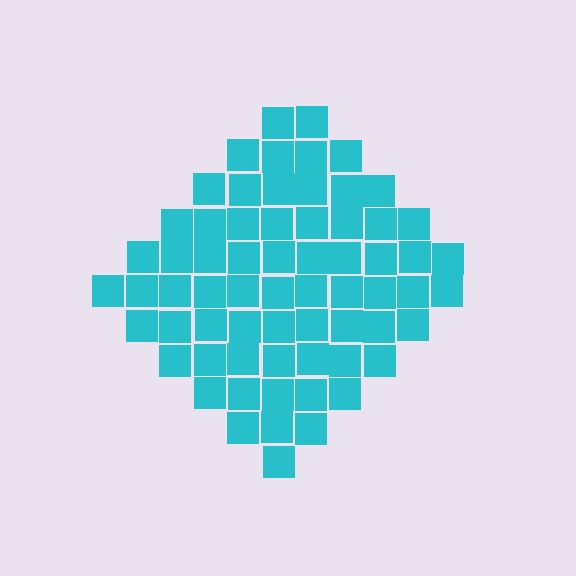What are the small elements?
The small elements are squares.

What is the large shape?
The large shape is a diamond.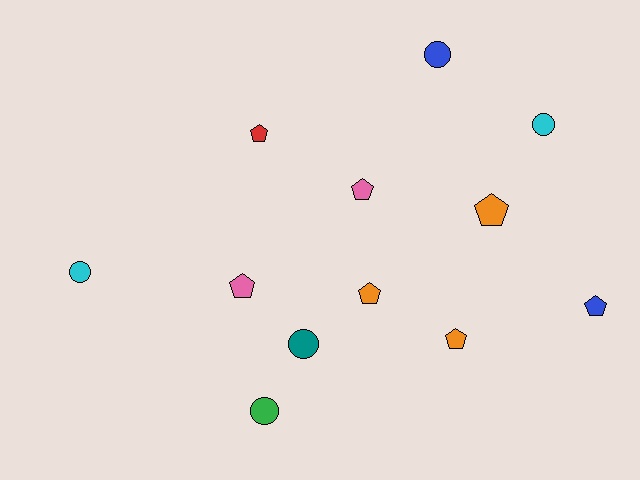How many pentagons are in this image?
There are 7 pentagons.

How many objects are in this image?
There are 12 objects.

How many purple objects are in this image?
There are no purple objects.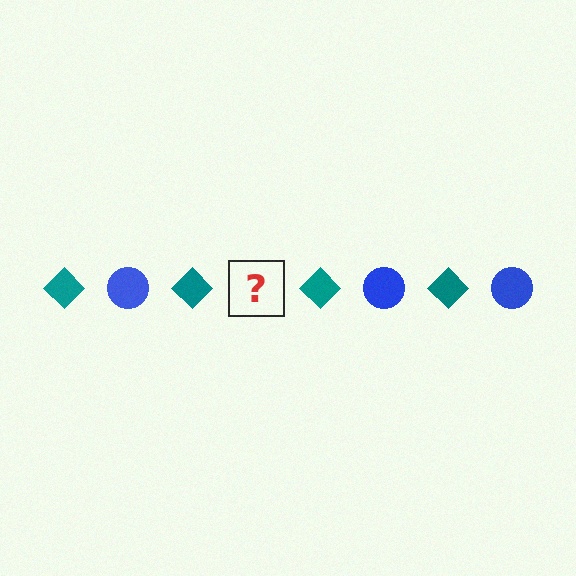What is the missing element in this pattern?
The missing element is a blue circle.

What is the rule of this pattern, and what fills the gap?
The rule is that the pattern alternates between teal diamond and blue circle. The gap should be filled with a blue circle.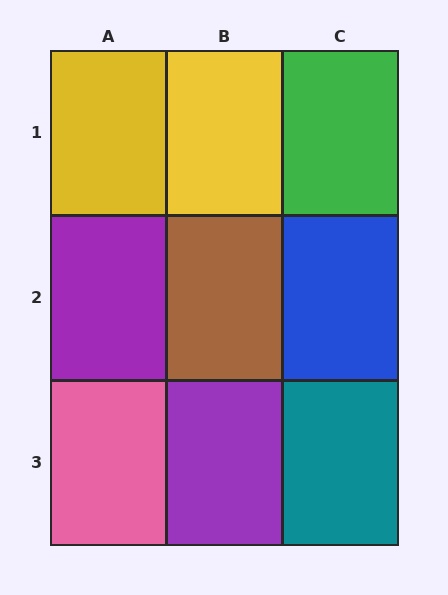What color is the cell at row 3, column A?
Pink.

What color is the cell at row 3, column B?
Purple.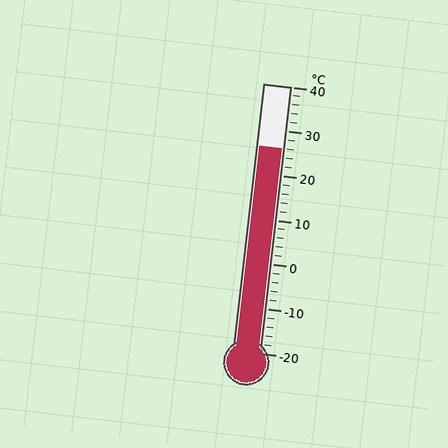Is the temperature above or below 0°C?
The temperature is above 0°C.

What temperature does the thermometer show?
The thermometer shows approximately 26°C.